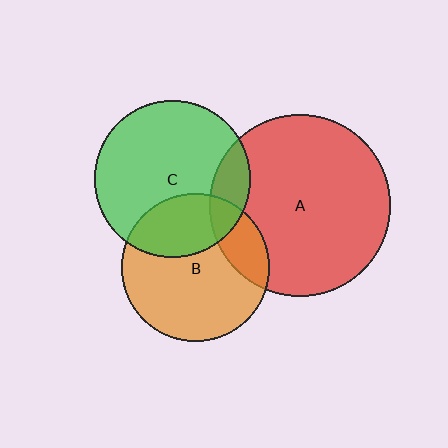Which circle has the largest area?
Circle A (red).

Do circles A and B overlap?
Yes.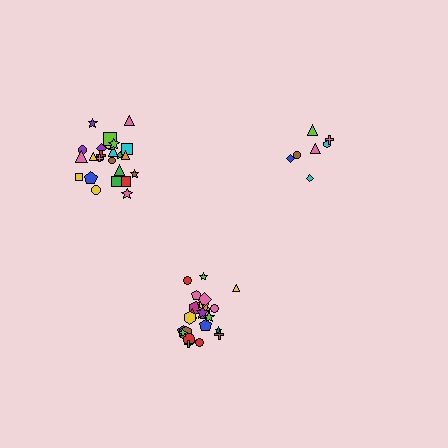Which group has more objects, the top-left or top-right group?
The top-left group.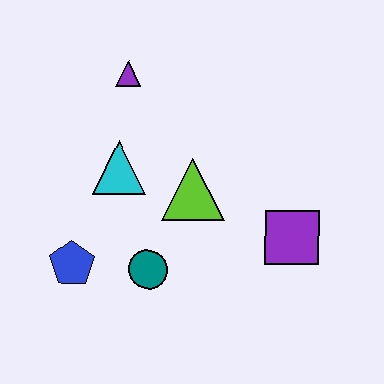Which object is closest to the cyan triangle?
The lime triangle is closest to the cyan triangle.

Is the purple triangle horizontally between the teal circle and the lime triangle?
No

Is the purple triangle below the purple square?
No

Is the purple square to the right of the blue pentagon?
Yes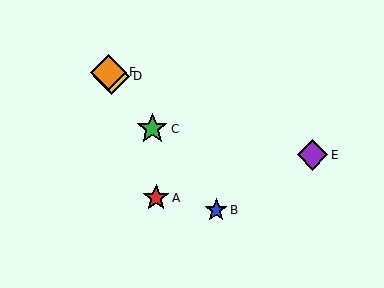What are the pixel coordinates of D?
Object D is at (111, 76).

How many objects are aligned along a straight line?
4 objects (B, C, D, F) are aligned along a straight line.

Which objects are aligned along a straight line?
Objects B, C, D, F are aligned along a straight line.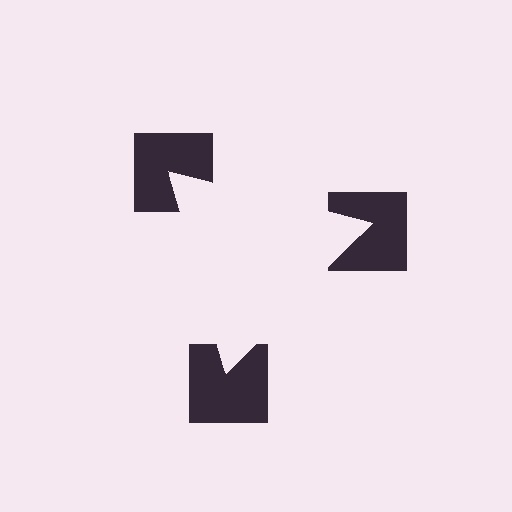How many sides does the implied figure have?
3 sides.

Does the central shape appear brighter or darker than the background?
It typically appears slightly brighter than the background, even though no actual brightness change is drawn.